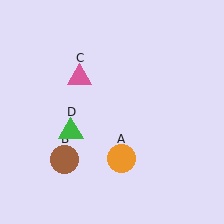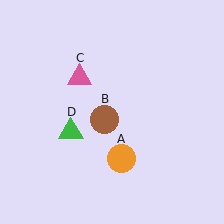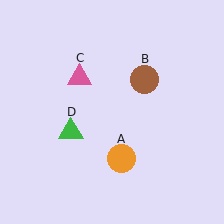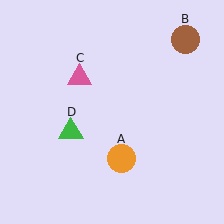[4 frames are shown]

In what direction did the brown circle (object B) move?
The brown circle (object B) moved up and to the right.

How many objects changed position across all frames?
1 object changed position: brown circle (object B).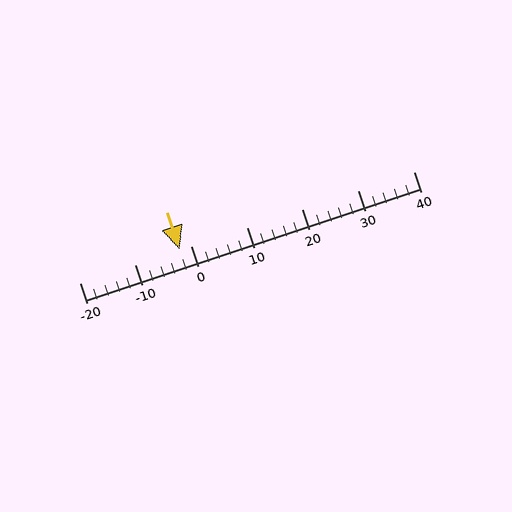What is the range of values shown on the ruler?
The ruler shows values from -20 to 40.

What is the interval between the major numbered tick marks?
The major tick marks are spaced 10 units apart.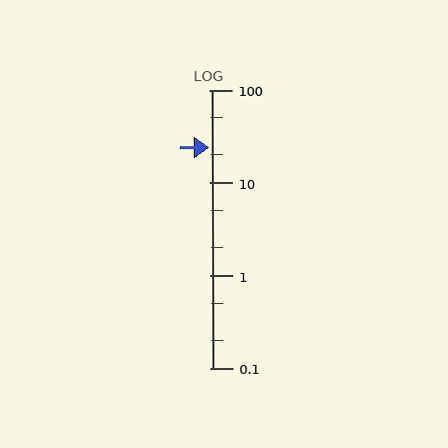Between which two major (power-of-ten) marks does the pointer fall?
The pointer is between 10 and 100.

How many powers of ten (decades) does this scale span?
The scale spans 3 decades, from 0.1 to 100.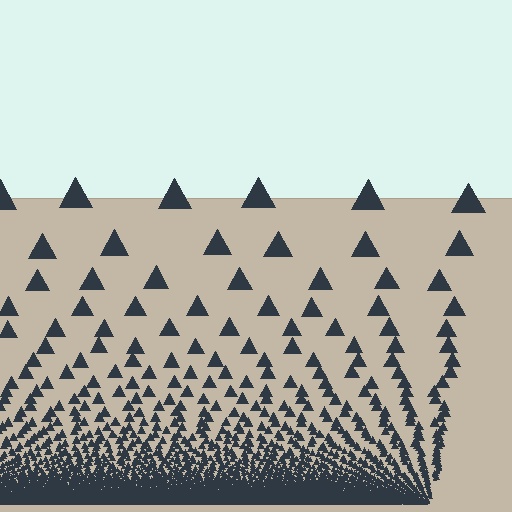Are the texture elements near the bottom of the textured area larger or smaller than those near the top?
Smaller. The gradient is inverted — elements near the bottom are smaller and denser.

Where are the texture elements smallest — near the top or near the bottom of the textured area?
Near the bottom.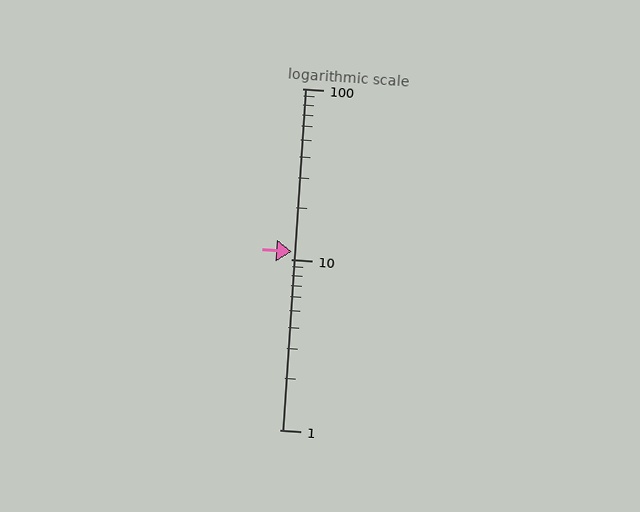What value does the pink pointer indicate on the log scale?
The pointer indicates approximately 11.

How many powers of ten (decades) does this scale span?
The scale spans 2 decades, from 1 to 100.